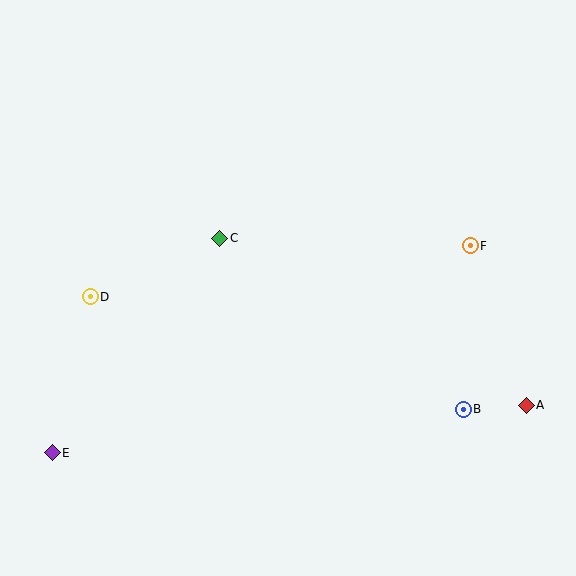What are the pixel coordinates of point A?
Point A is at (526, 405).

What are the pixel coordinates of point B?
Point B is at (463, 409).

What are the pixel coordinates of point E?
Point E is at (52, 453).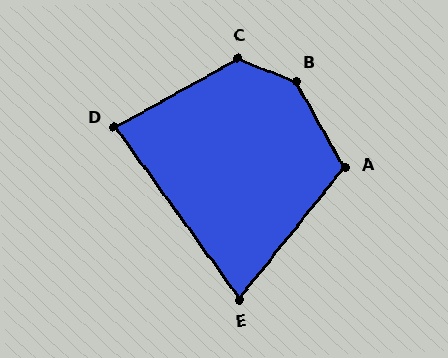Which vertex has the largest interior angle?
B, at approximately 141 degrees.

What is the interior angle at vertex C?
Approximately 129 degrees (obtuse).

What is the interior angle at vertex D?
Approximately 83 degrees (acute).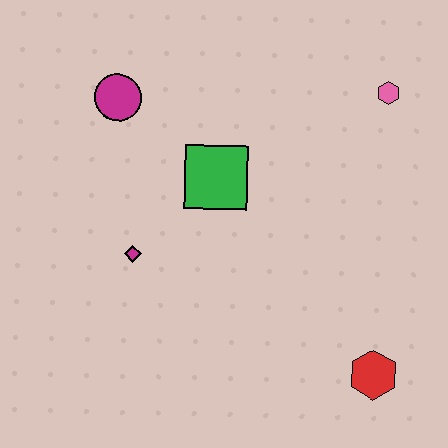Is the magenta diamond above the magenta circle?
No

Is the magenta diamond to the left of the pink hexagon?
Yes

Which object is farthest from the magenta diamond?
The pink hexagon is farthest from the magenta diamond.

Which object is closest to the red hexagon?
The green square is closest to the red hexagon.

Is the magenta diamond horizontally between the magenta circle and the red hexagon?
Yes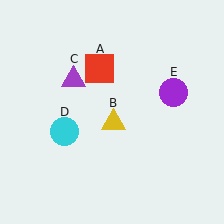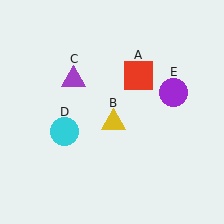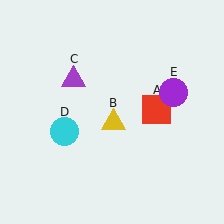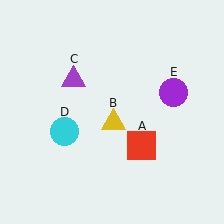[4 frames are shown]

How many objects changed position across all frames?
1 object changed position: red square (object A).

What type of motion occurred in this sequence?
The red square (object A) rotated clockwise around the center of the scene.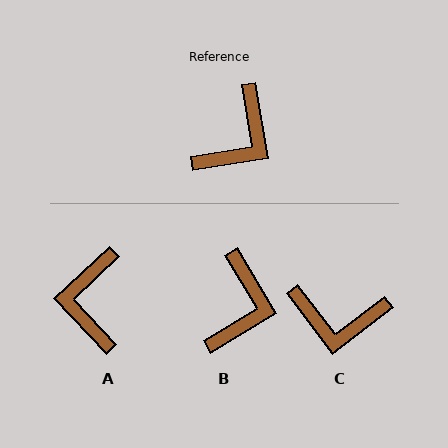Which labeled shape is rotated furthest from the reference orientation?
A, about 146 degrees away.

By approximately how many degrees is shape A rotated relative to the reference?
Approximately 146 degrees clockwise.